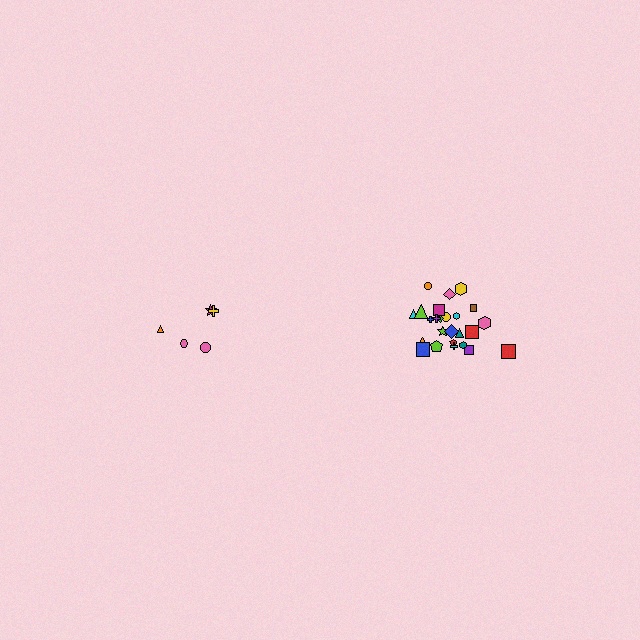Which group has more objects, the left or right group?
The right group.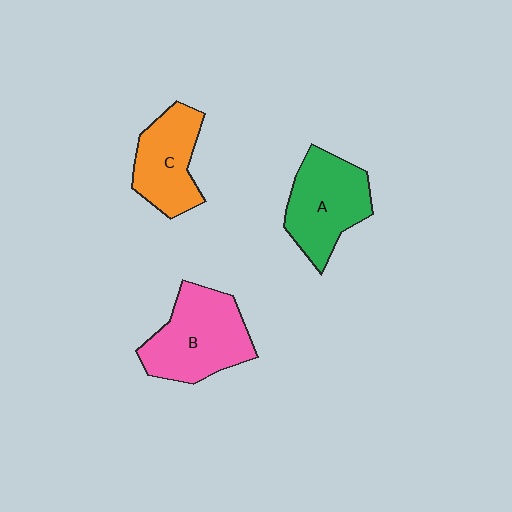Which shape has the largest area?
Shape B (pink).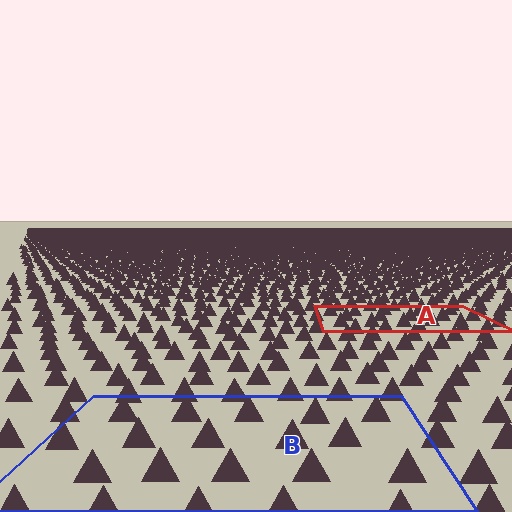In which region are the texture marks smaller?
The texture marks are smaller in region A, because it is farther away.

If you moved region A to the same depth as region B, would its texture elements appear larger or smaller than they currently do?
They would appear larger. At a closer depth, the same texture elements are projected at a bigger on-screen size.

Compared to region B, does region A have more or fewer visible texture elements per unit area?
Region A has more texture elements per unit area — they are packed more densely because it is farther away.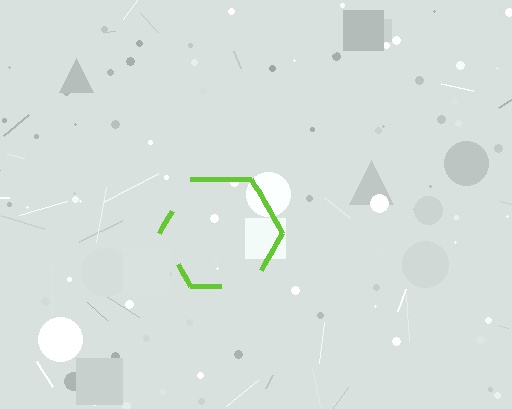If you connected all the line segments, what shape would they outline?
They would outline a hexagon.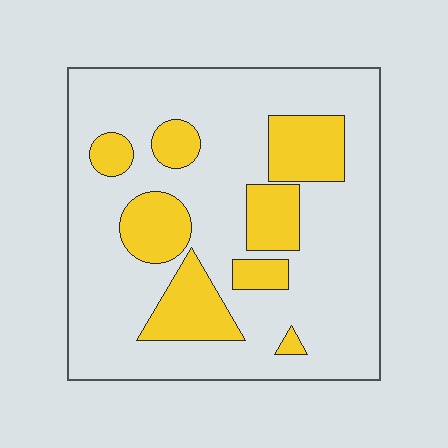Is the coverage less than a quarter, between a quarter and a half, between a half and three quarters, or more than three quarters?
Less than a quarter.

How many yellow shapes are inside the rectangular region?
8.